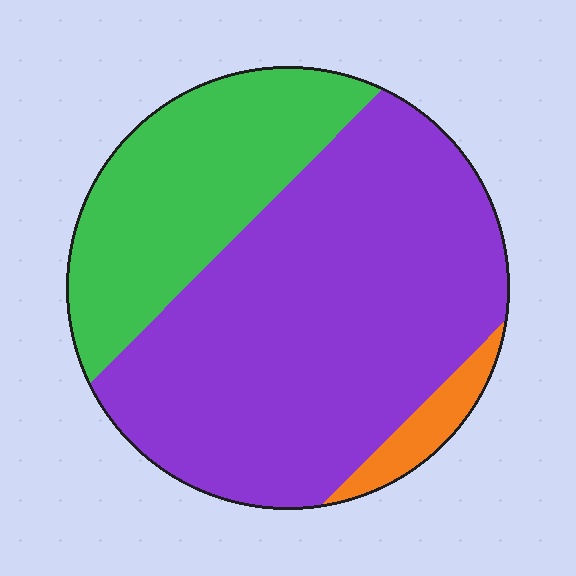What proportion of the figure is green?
Green takes up about one third (1/3) of the figure.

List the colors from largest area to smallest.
From largest to smallest: purple, green, orange.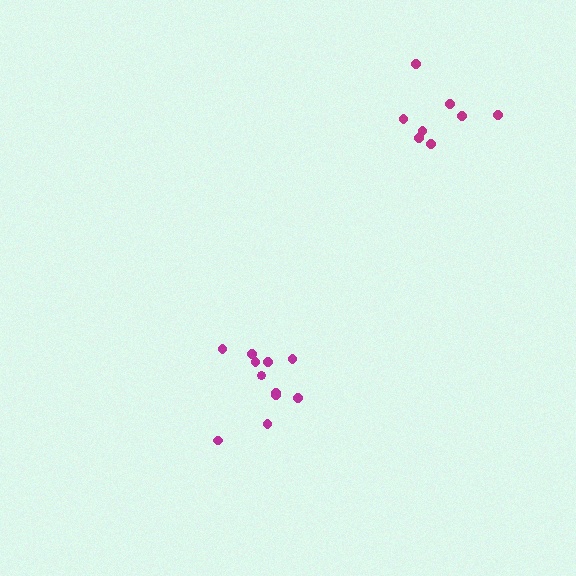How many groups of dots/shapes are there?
There are 2 groups.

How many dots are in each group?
Group 1: 11 dots, Group 2: 8 dots (19 total).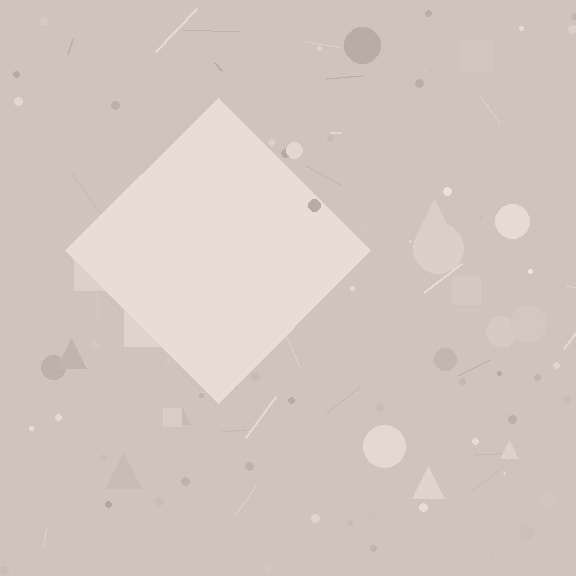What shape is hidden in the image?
A diamond is hidden in the image.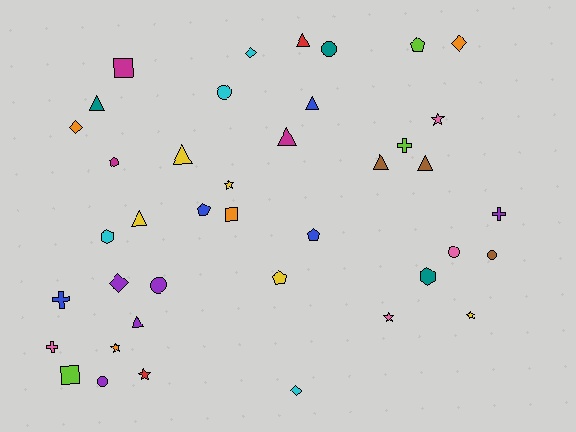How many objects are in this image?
There are 40 objects.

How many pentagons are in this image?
There are 4 pentagons.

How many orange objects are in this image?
There are 4 orange objects.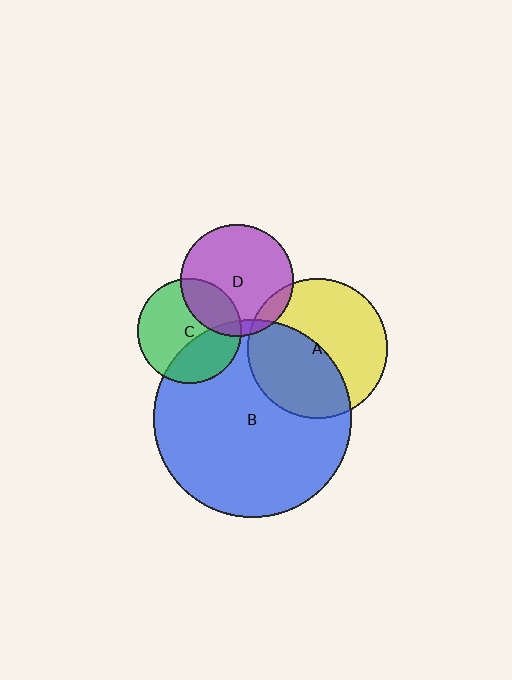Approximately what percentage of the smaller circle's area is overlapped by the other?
Approximately 45%.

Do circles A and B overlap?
Yes.